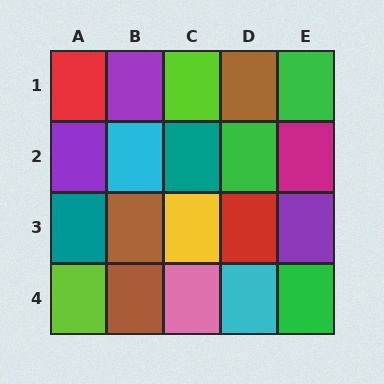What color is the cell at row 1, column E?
Green.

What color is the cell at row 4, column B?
Brown.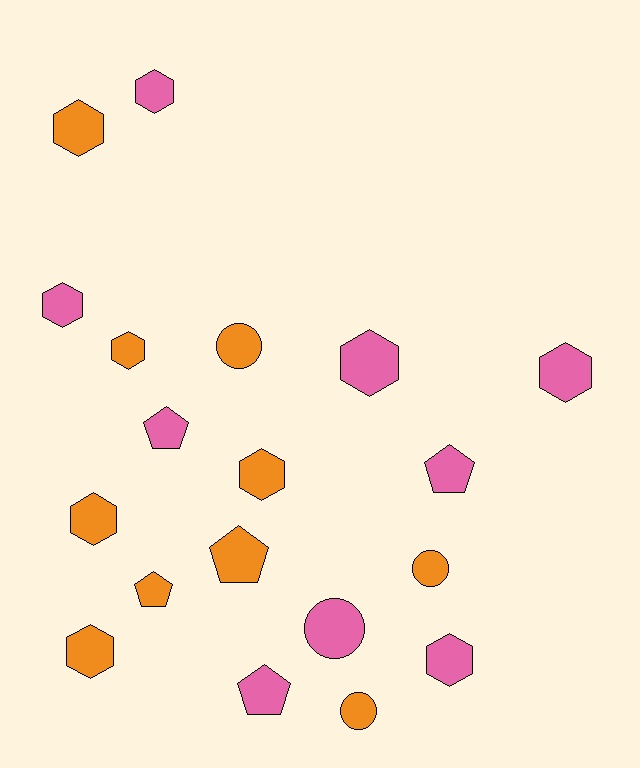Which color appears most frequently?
Orange, with 10 objects.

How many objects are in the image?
There are 19 objects.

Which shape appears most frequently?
Hexagon, with 10 objects.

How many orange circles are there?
There are 3 orange circles.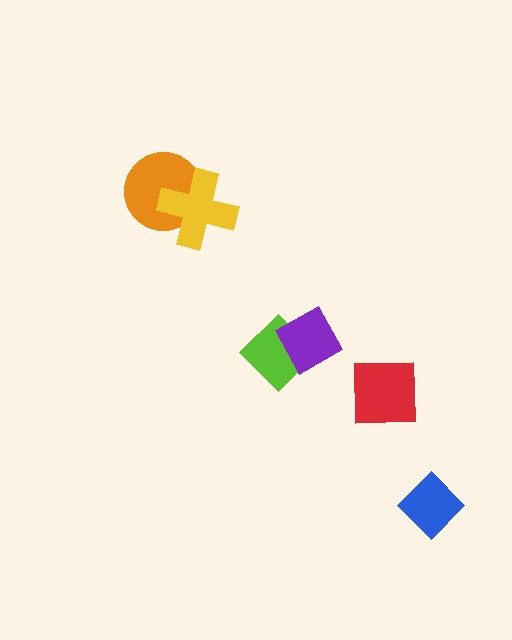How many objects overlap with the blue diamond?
0 objects overlap with the blue diamond.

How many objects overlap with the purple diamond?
1 object overlaps with the purple diamond.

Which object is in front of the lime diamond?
The purple diamond is in front of the lime diamond.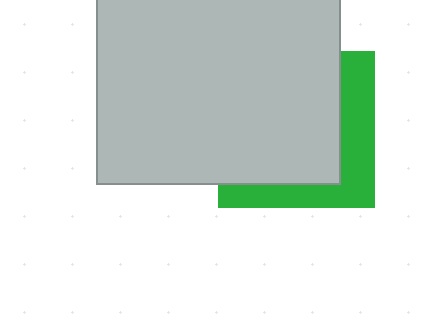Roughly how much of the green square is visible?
A small part of it is visible (roughly 33%).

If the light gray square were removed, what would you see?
You would see the complete green square.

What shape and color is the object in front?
The object in front is a light gray square.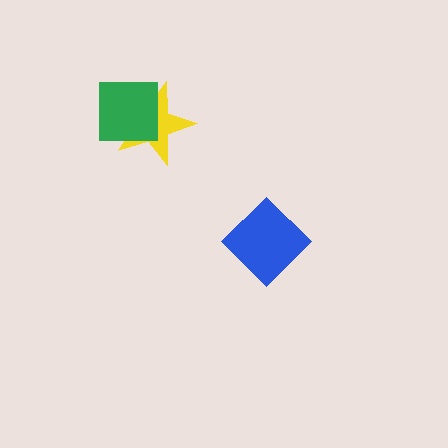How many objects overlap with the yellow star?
1 object overlaps with the yellow star.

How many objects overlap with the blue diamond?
0 objects overlap with the blue diamond.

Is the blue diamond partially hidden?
No, no other shape covers it.